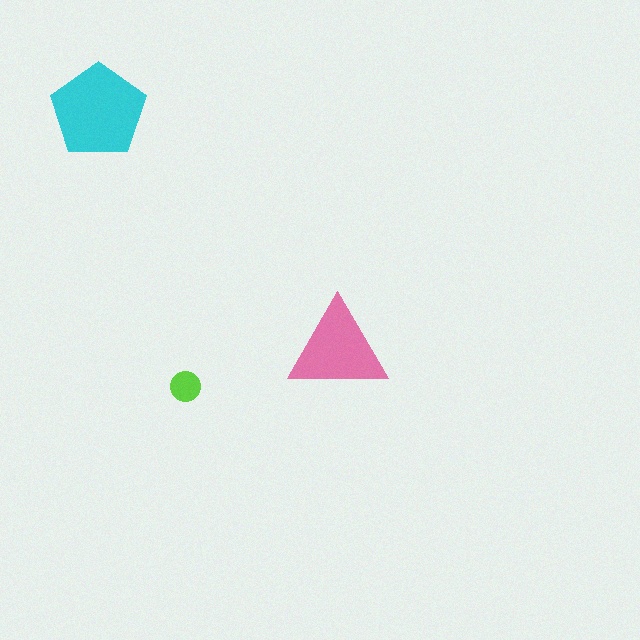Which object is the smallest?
The lime circle.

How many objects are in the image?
There are 3 objects in the image.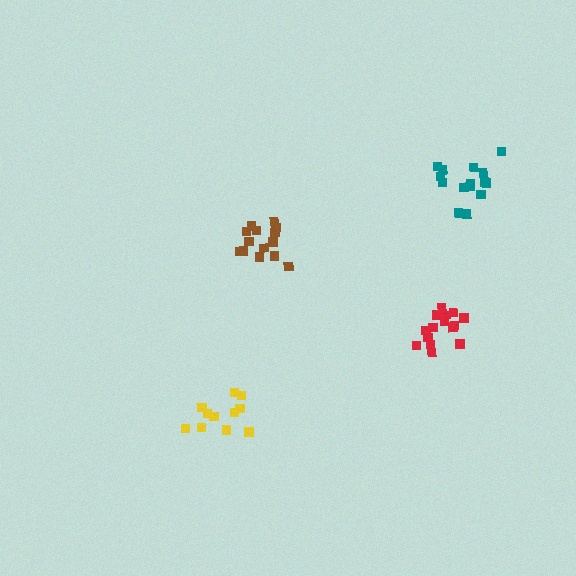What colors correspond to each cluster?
The clusters are colored: brown, yellow, teal, red.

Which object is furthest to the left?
The yellow cluster is leftmost.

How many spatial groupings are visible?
There are 4 spatial groupings.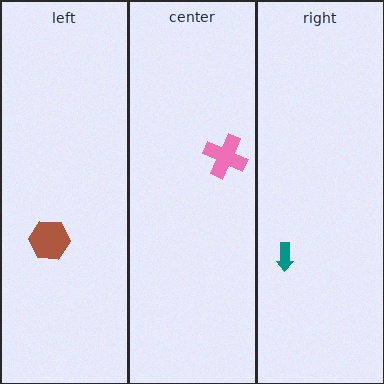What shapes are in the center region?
The pink cross.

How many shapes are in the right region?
1.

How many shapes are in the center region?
1.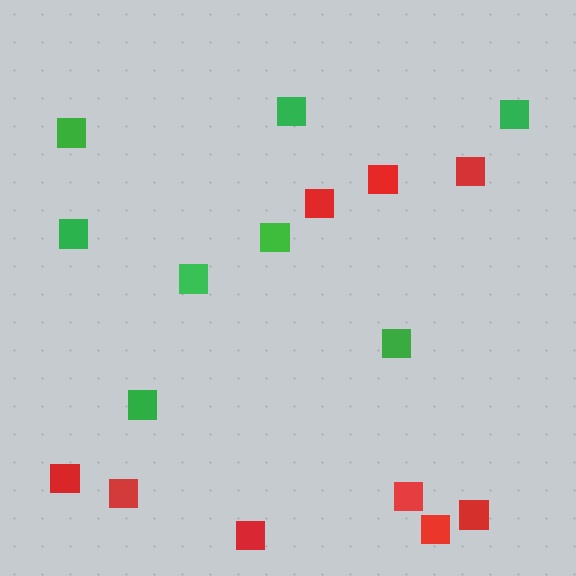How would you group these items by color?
There are 2 groups: one group of green squares (8) and one group of red squares (9).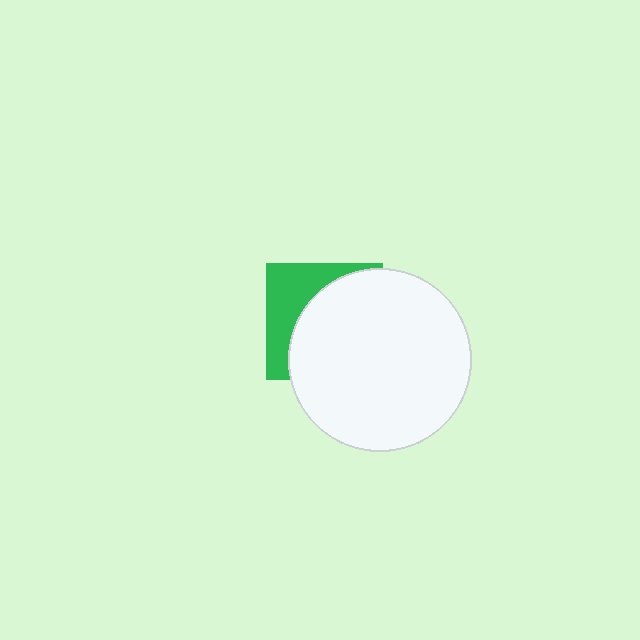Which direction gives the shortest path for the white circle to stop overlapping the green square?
Moving right gives the shortest separation.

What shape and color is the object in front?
The object in front is a white circle.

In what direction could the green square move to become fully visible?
The green square could move left. That would shift it out from behind the white circle entirely.